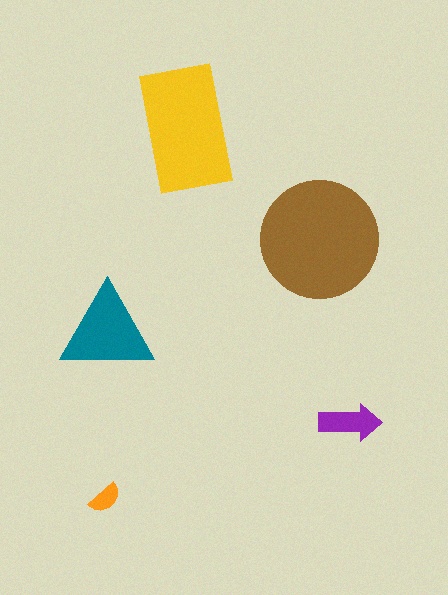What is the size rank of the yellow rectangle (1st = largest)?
2nd.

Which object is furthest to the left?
The orange semicircle is leftmost.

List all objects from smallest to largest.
The orange semicircle, the purple arrow, the teal triangle, the yellow rectangle, the brown circle.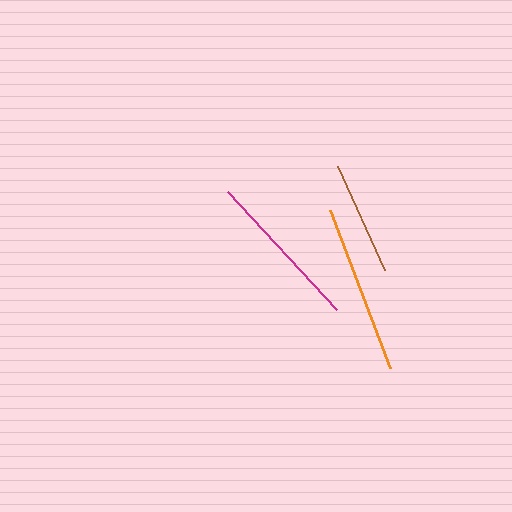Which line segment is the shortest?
The brown line is the shortest at approximately 115 pixels.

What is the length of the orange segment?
The orange segment is approximately 170 pixels long.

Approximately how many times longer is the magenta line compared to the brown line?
The magenta line is approximately 1.4 times the length of the brown line.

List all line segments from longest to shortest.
From longest to shortest: orange, magenta, brown.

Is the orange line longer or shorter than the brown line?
The orange line is longer than the brown line.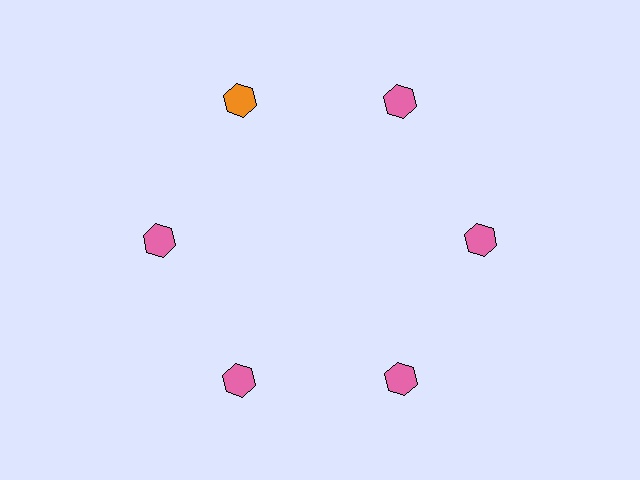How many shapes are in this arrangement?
There are 6 shapes arranged in a ring pattern.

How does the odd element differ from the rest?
It has a different color: orange instead of pink.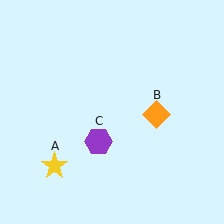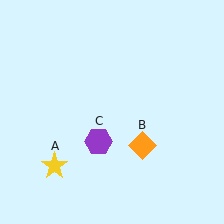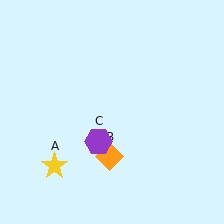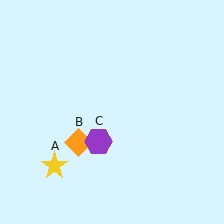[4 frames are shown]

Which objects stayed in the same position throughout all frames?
Yellow star (object A) and purple hexagon (object C) remained stationary.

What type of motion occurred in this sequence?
The orange diamond (object B) rotated clockwise around the center of the scene.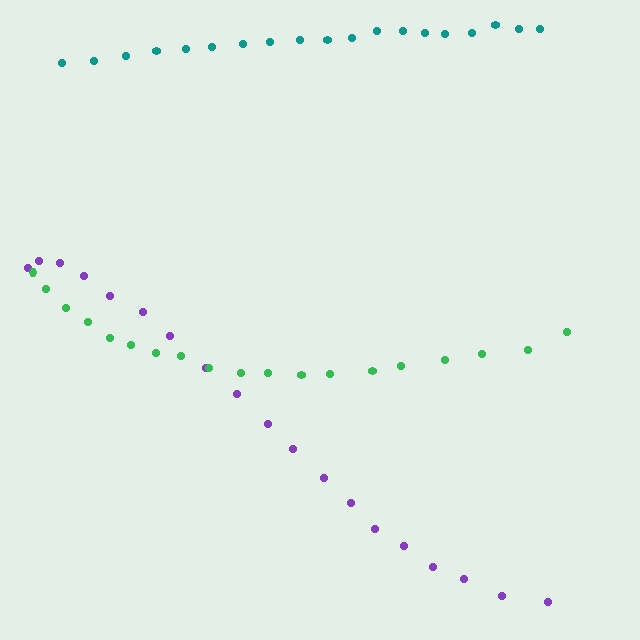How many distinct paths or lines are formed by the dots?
There are 3 distinct paths.